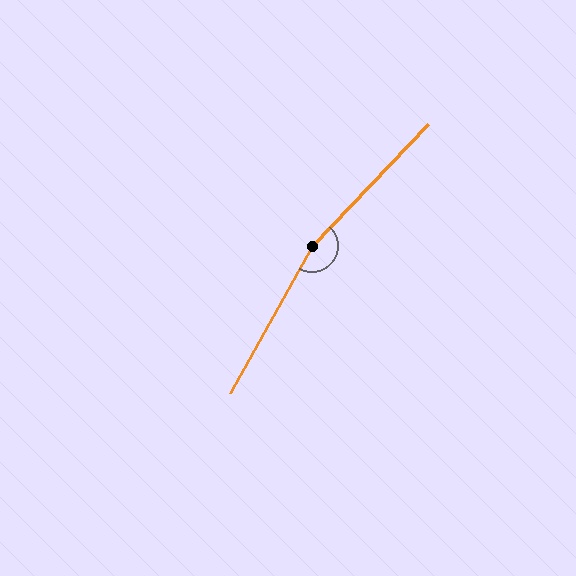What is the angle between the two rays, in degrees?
Approximately 165 degrees.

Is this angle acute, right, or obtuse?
It is obtuse.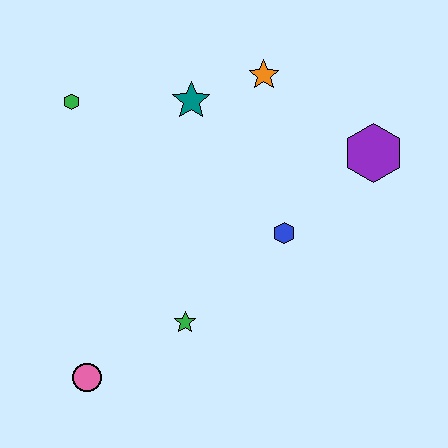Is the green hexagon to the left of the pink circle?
Yes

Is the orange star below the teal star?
No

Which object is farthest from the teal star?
The pink circle is farthest from the teal star.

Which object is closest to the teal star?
The orange star is closest to the teal star.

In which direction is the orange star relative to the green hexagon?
The orange star is to the right of the green hexagon.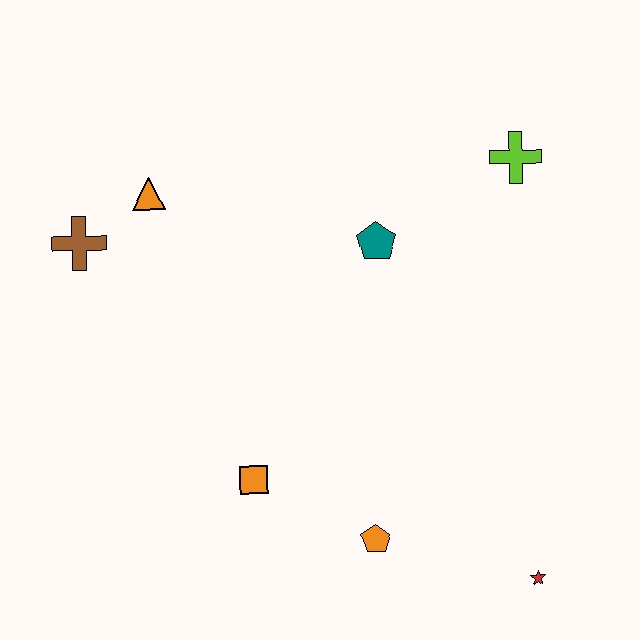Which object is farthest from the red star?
The brown cross is farthest from the red star.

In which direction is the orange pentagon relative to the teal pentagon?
The orange pentagon is below the teal pentagon.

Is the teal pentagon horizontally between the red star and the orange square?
Yes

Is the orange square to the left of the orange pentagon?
Yes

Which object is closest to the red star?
The orange pentagon is closest to the red star.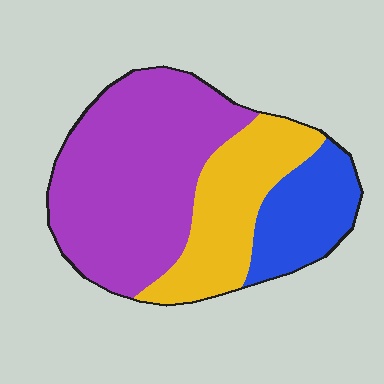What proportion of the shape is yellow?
Yellow covers around 25% of the shape.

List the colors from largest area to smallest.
From largest to smallest: purple, yellow, blue.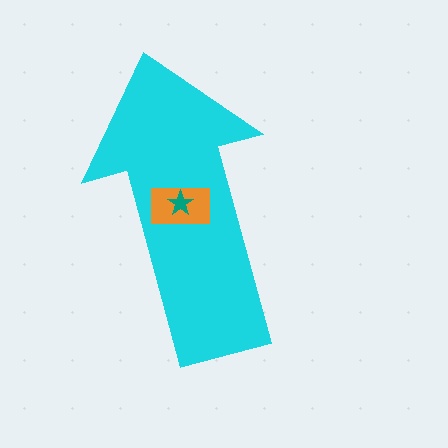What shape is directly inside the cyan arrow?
The orange rectangle.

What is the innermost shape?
The teal star.